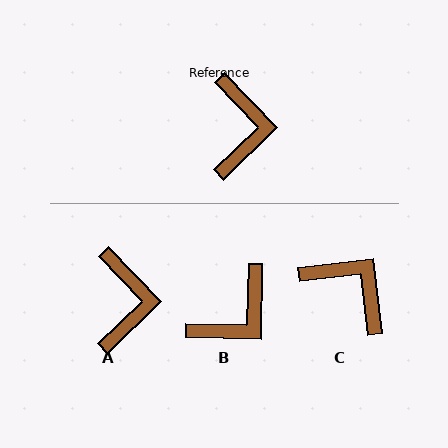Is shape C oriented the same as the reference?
No, it is off by about 53 degrees.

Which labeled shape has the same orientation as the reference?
A.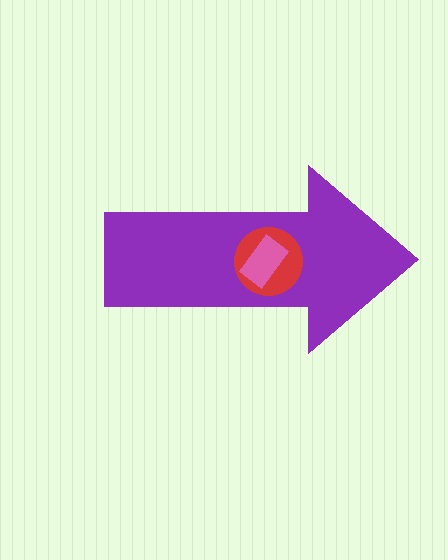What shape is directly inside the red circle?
The pink rectangle.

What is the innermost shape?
The pink rectangle.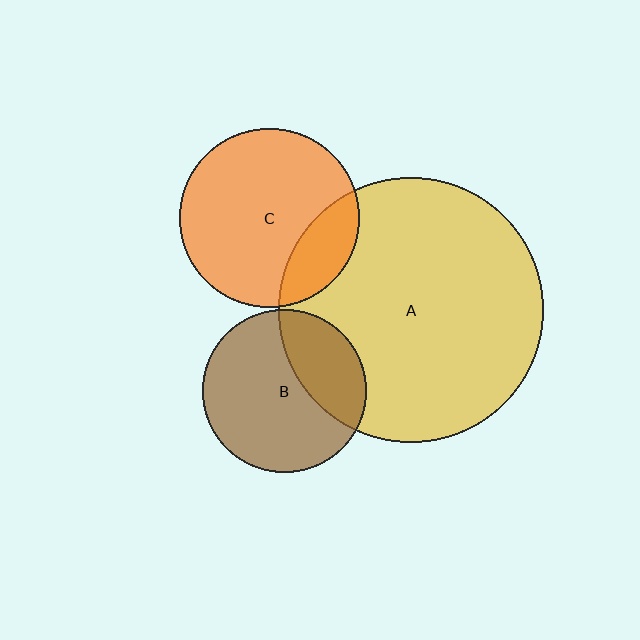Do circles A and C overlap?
Yes.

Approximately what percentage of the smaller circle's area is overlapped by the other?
Approximately 20%.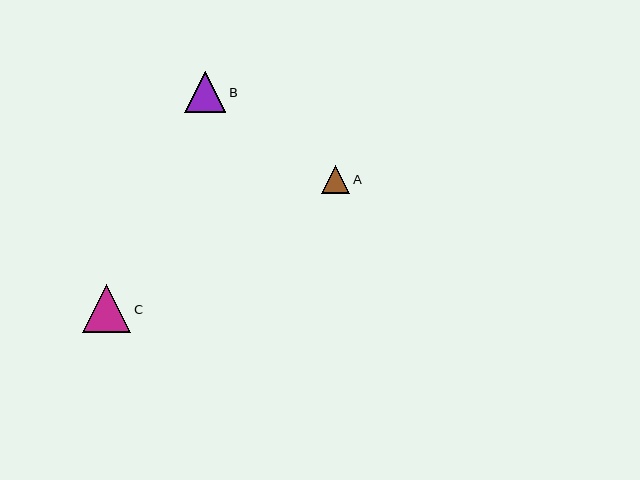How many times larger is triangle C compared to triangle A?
Triangle C is approximately 1.7 times the size of triangle A.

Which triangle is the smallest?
Triangle A is the smallest with a size of approximately 28 pixels.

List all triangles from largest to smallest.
From largest to smallest: C, B, A.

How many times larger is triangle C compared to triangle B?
Triangle C is approximately 1.2 times the size of triangle B.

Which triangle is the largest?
Triangle C is the largest with a size of approximately 49 pixels.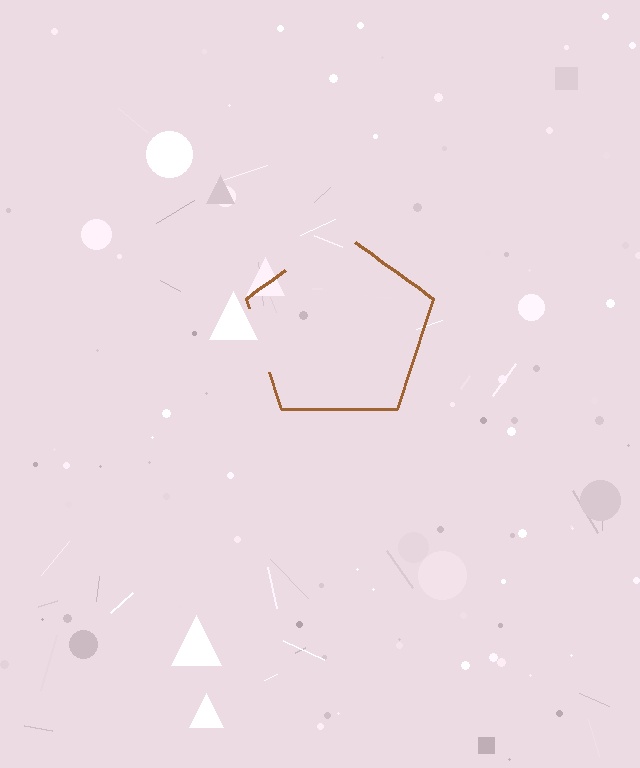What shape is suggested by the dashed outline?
The dashed outline suggests a pentagon.